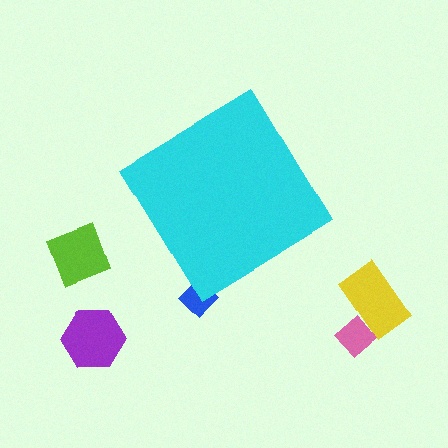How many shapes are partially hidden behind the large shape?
1 shape is partially hidden.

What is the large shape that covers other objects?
A cyan diamond.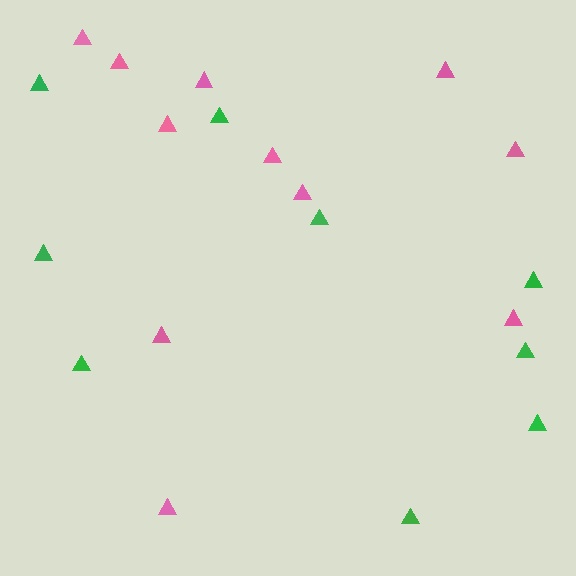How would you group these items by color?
There are 2 groups: one group of pink triangles (11) and one group of green triangles (9).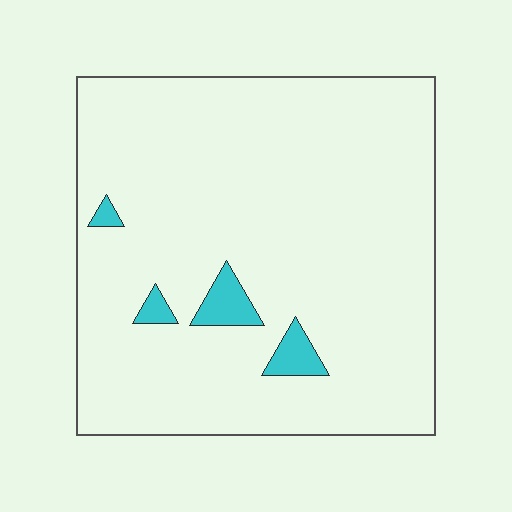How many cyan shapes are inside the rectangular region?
4.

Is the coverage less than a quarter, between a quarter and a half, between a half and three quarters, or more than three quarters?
Less than a quarter.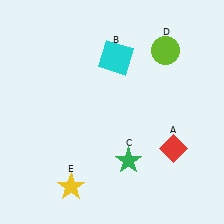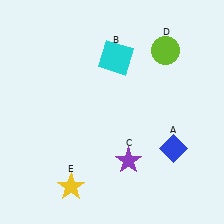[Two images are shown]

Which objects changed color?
A changed from red to blue. C changed from green to purple.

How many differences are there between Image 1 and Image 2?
There are 2 differences between the two images.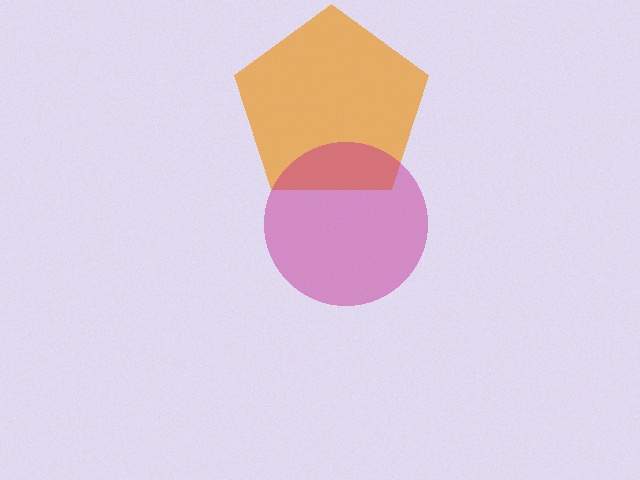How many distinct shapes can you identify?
There are 2 distinct shapes: an orange pentagon, a magenta circle.